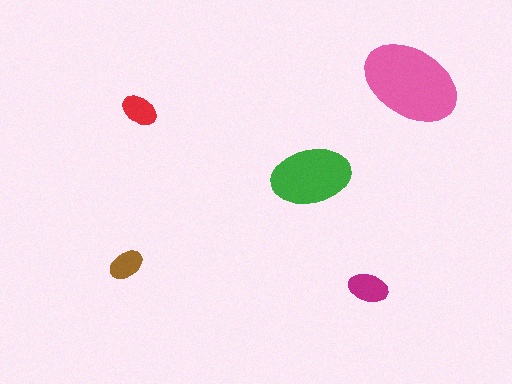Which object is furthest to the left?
The brown ellipse is leftmost.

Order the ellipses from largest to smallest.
the pink one, the green one, the magenta one, the red one, the brown one.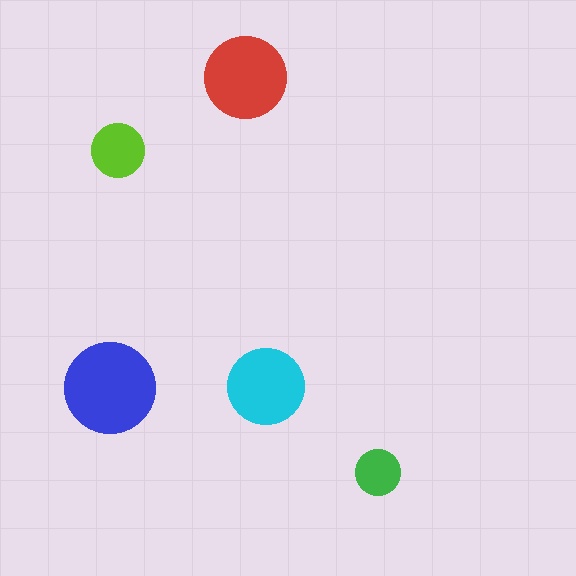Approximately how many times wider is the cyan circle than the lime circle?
About 1.5 times wider.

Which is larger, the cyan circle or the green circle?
The cyan one.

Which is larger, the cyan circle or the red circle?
The red one.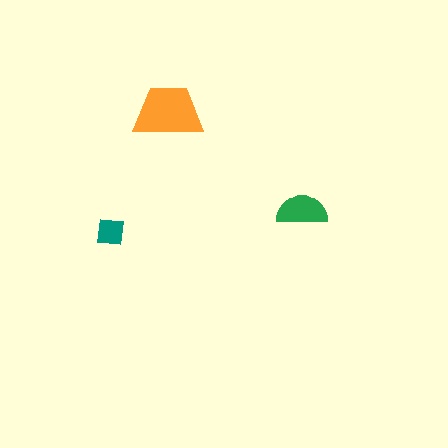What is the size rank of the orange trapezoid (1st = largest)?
1st.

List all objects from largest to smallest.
The orange trapezoid, the green semicircle, the teal square.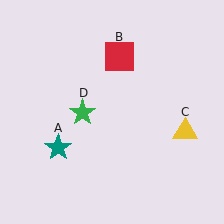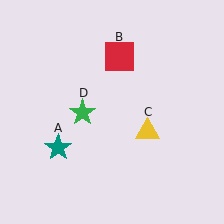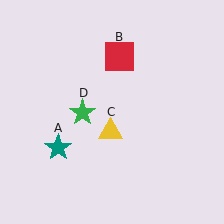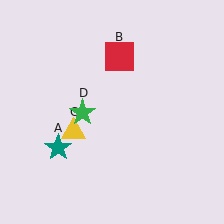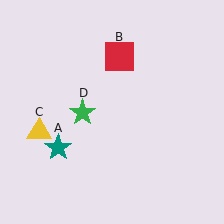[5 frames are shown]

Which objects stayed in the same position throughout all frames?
Teal star (object A) and red square (object B) and green star (object D) remained stationary.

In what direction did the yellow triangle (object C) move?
The yellow triangle (object C) moved left.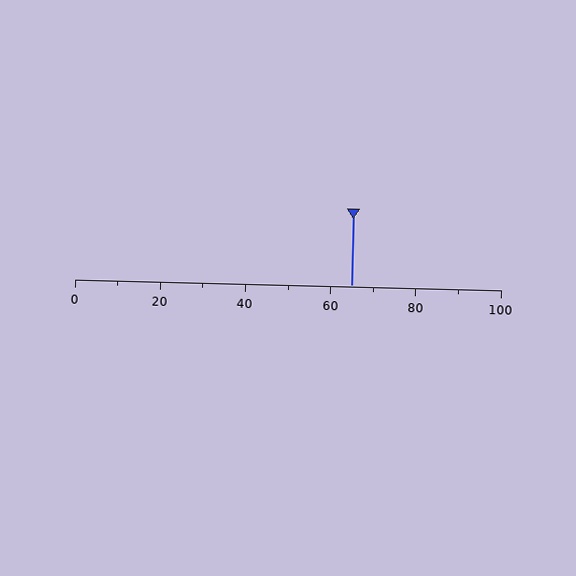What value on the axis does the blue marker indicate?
The marker indicates approximately 65.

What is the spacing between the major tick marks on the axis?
The major ticks are spaced 20 apart.